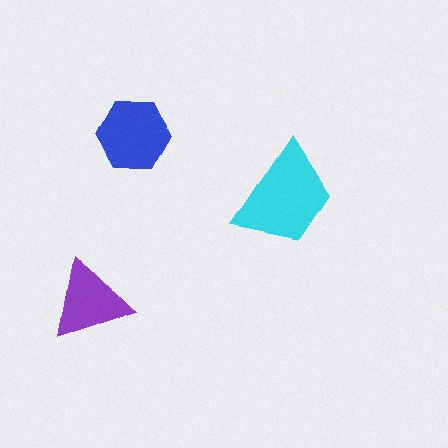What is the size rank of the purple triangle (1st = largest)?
3rd.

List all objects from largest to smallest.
The cyan trapezoid, the blue hexagon, the purple triangle.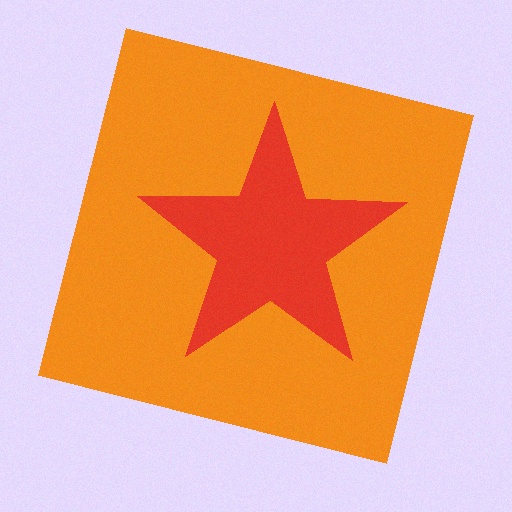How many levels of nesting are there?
2.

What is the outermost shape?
The orange square.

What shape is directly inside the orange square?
The red star.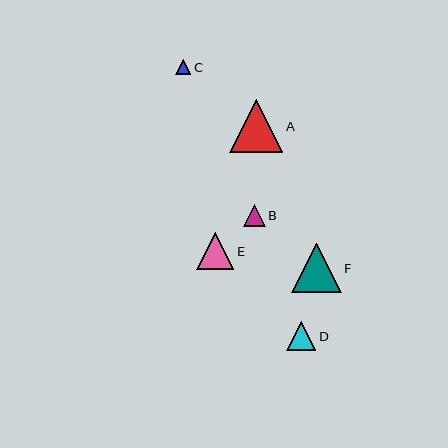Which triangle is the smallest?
Triangle C is the smallest with a size of approximately 15 pixels.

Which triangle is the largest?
Triangle A is the largest with a size of approximately 53 pixels.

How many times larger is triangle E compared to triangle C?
Triangle E is approximately 2.5 times the size of triangle C.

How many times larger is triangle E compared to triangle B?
Triangle E is approximately 1.7 times the size of triangle B.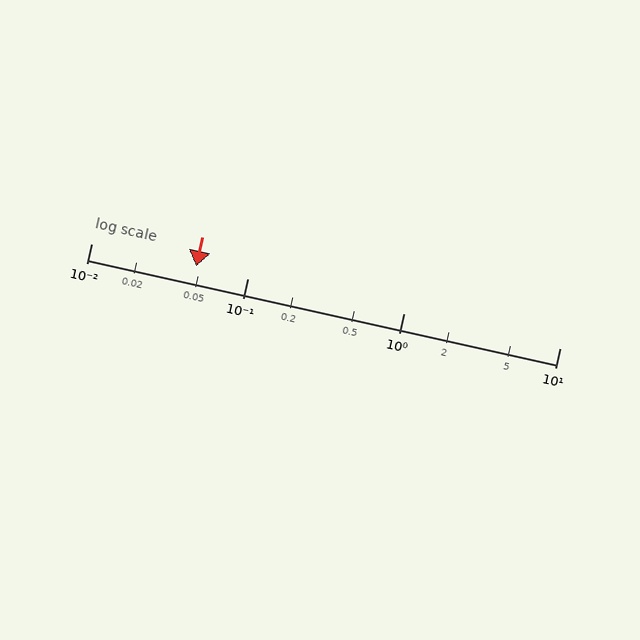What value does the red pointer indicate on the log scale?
The pointer indicates approximately 0.047.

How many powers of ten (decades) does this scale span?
The scale spans 3 decades, from 0.01 to 10.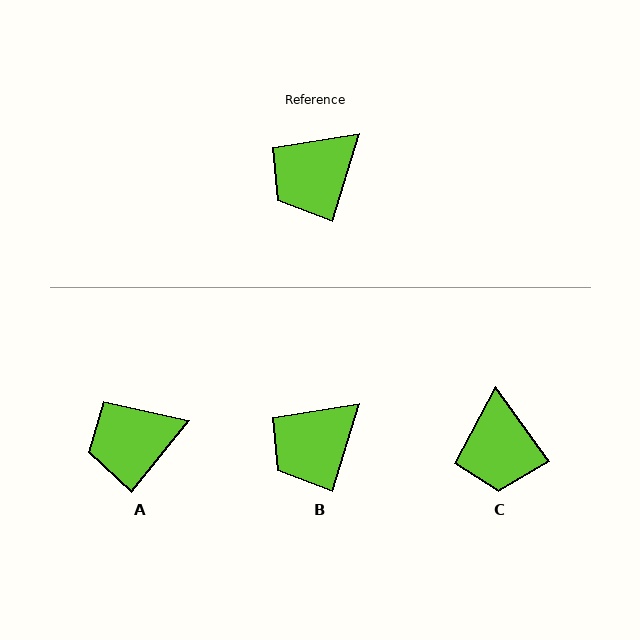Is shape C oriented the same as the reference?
No, it is off by about 53 degrees.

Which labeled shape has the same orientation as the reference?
B.